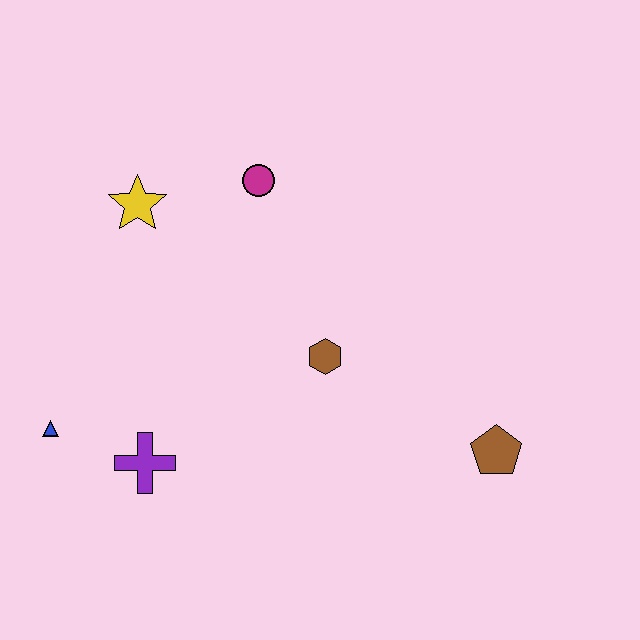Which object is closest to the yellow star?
The magenta circle is closest to the yellow star.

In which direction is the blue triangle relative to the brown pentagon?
The blue triangle is to the left of the brown pentagon.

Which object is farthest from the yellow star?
The brown pentagon is farthest from the yellow star.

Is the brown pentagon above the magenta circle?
No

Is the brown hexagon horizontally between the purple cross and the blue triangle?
No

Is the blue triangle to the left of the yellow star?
Yes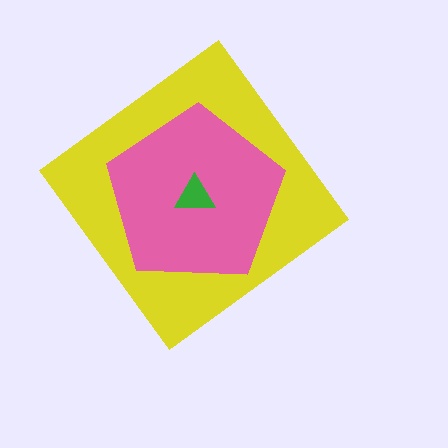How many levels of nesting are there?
3.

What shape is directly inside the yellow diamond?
The pink pentagon.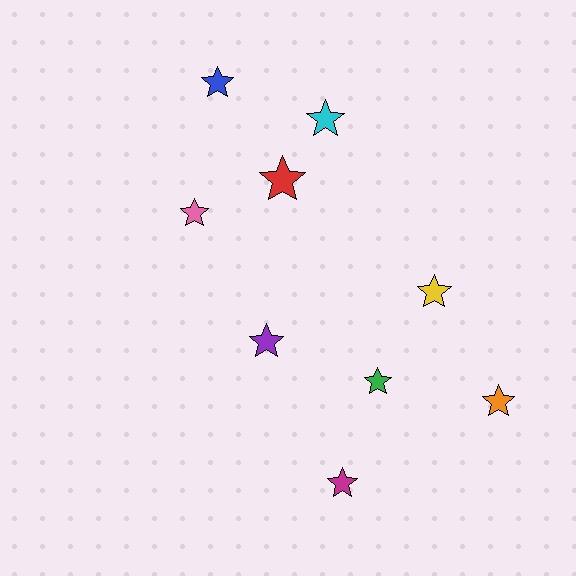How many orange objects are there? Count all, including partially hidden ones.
There is 1 orange object.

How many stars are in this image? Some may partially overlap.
There are 9 stars.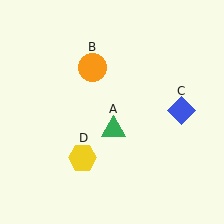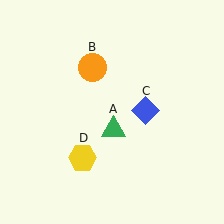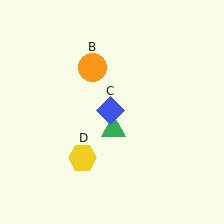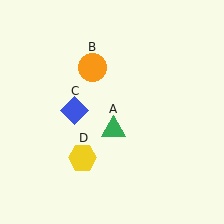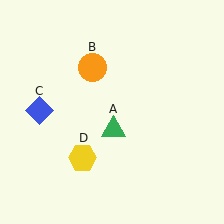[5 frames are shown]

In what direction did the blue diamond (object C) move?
The blue diamond (object C) moved left.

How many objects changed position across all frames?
1 object changed position: blue diamond (object C).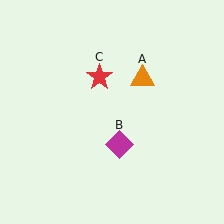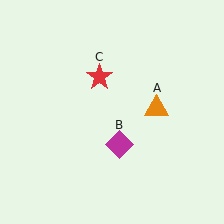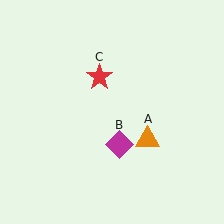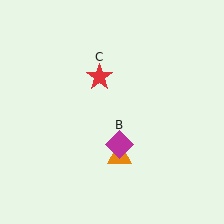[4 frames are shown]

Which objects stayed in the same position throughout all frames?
Magenta diamond (object B) and red star (object C) remained stationary.